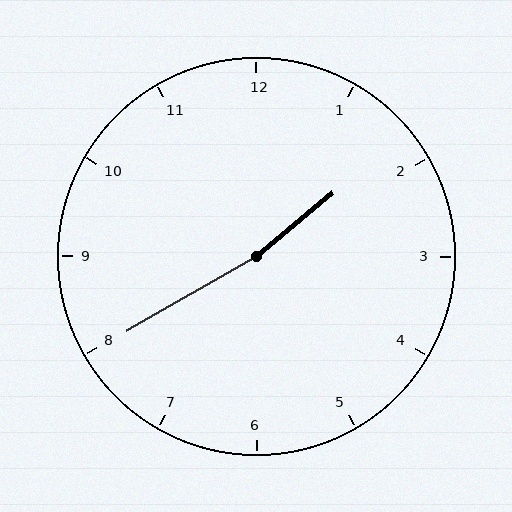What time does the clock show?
1:40.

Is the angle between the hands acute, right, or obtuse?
It is obtuse.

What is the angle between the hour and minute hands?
Approximately 170 degrees.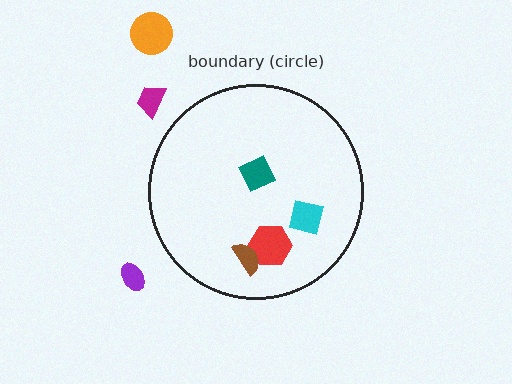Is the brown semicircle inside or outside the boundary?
Inside.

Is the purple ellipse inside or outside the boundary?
Outside.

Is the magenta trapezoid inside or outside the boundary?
Outside.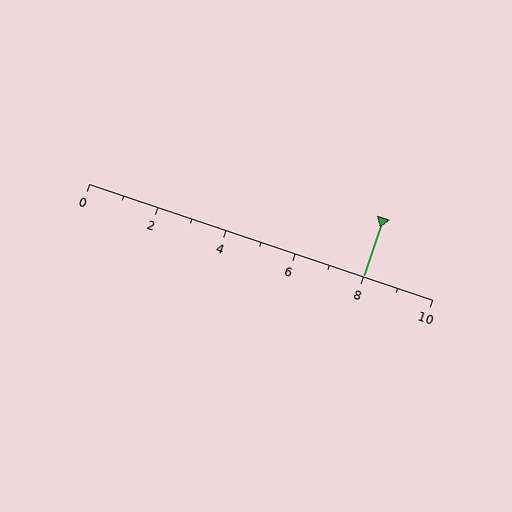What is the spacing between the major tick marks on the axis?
The major ticks are spaced 2 apart.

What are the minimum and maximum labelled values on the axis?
The axis runs from 0 to 10.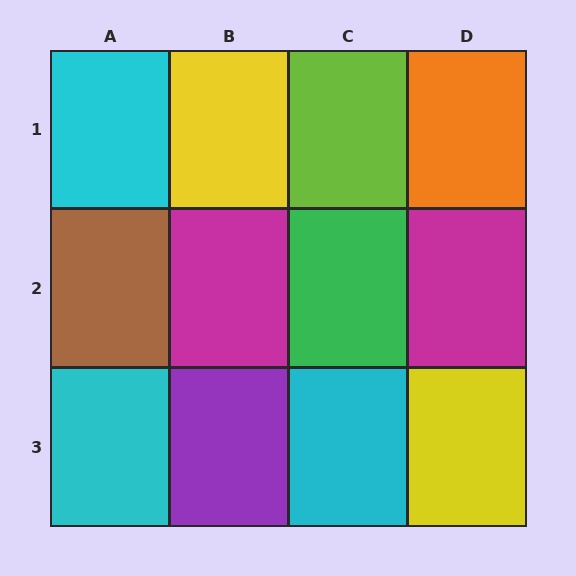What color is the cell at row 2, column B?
Magenta.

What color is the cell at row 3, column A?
Cyan.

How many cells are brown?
1 cell is brown.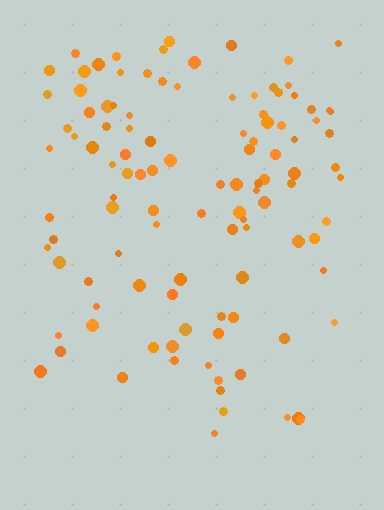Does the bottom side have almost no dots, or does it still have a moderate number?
Still a moderate number, just noticeably fewer than the top.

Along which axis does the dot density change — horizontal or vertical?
Vertical.